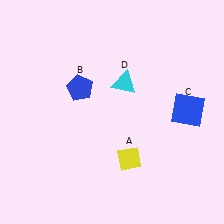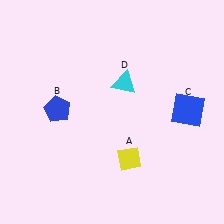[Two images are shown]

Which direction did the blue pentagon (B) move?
The blue pentagon (B) moved left.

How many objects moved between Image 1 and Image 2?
1 object moved between the two images.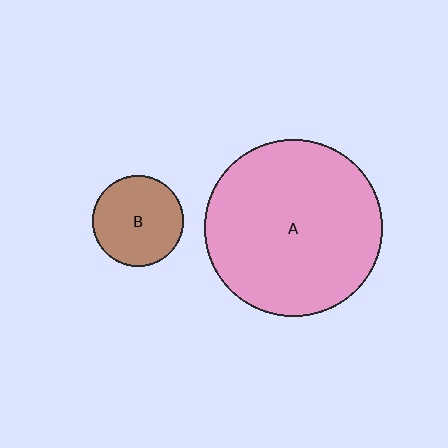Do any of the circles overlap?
No, none of the circles overlap.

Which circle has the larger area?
Circle A (pink).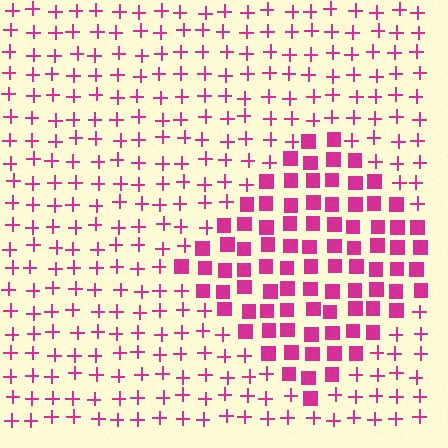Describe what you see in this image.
The image is filled with small magenta elements arranged in a uniform grid. A diamond-shaped region contains squares, while the surrounding area contains plus signs. The boundary is defined purely by the change in element shape.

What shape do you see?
I see a diamond.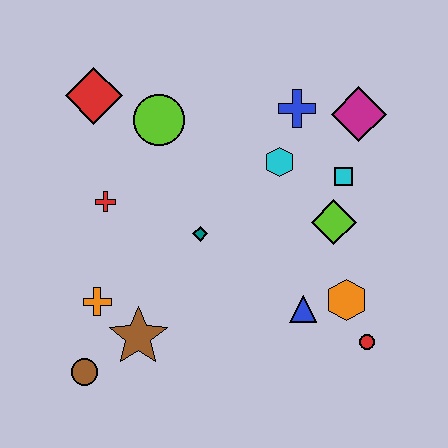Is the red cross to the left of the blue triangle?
Yes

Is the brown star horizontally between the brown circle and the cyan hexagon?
Yes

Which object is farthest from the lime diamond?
The brown circle is farthest from the lime diamond.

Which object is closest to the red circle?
The orange hexagon is closest to the red circle.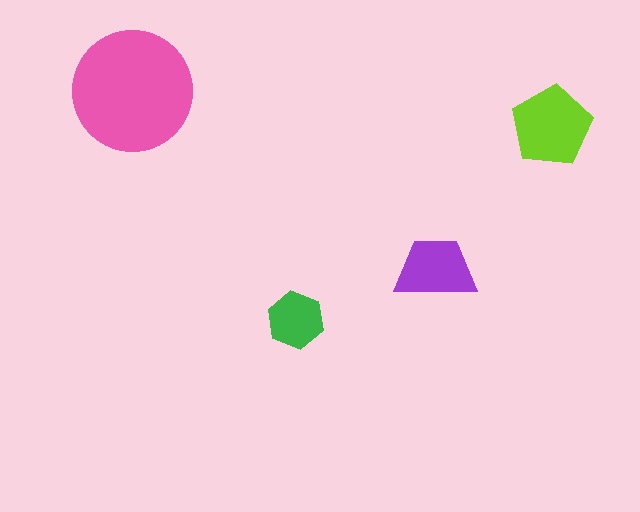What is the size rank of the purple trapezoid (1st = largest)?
3rd.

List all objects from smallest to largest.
The green hexagon, the purple trapezoid, the lime pentagon, the pink circle.